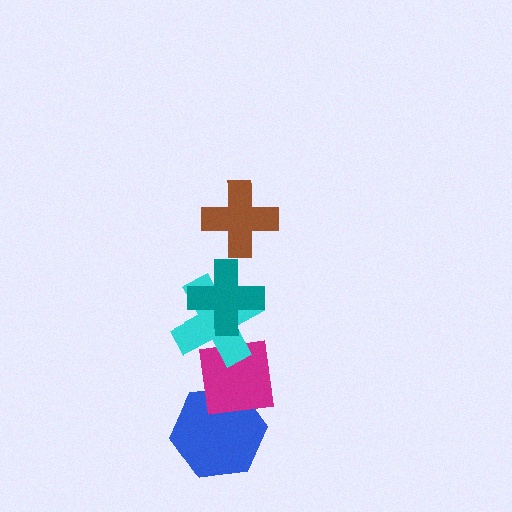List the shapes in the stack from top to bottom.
From top to bottom: the brown cross, the teal cross, the cyan cross, the magenta square, the blue hexagon.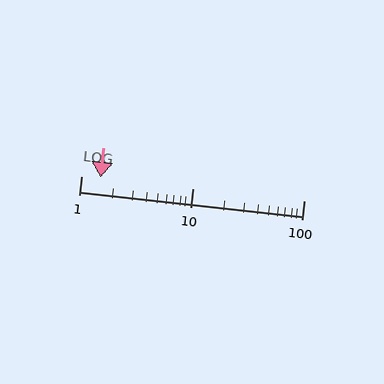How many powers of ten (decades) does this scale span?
The scale spans 2 decades, from 1 to 100.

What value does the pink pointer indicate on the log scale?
The pointer indicates approximately 1.5.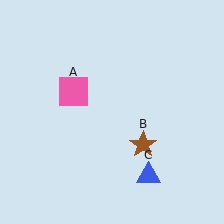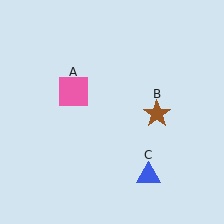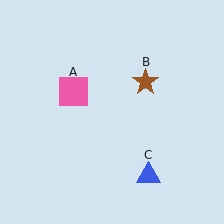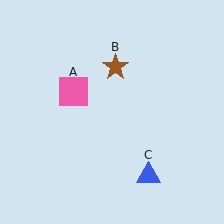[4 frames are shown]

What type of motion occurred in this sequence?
The brown star (object B) rotated counterclockwise around the center of the scene.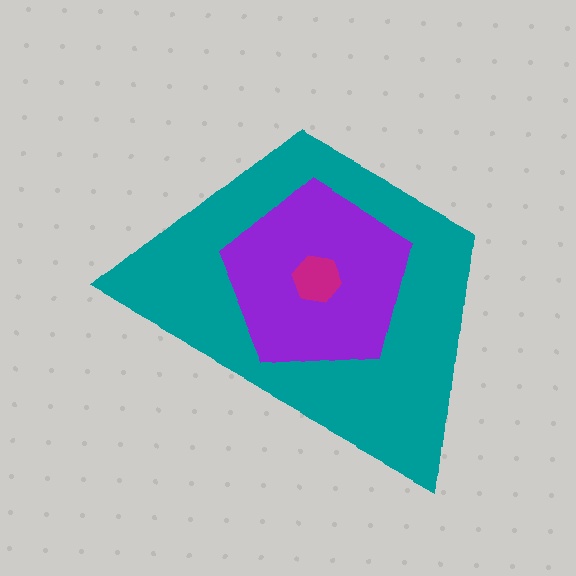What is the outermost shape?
The teal trapezoid.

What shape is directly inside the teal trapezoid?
The purple pentagon.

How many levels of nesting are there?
3.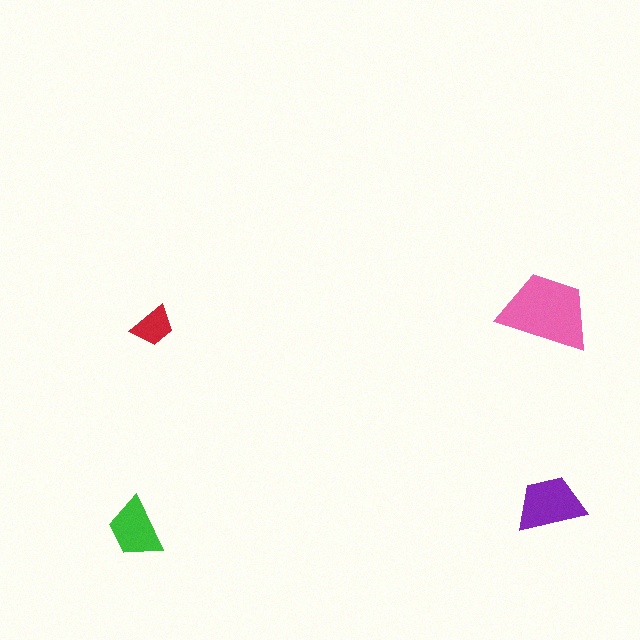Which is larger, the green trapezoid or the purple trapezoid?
The purple one.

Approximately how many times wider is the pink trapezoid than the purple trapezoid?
About 1.5 times wider.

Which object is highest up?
The pink trapezoid is topmost.